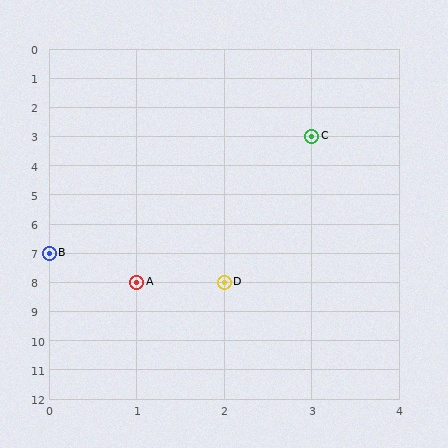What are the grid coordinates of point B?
Point B is at grid coordinates (0, 7).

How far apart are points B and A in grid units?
Points B and A are 1 column and 1 row apart (about 1.4 grid units diagonally).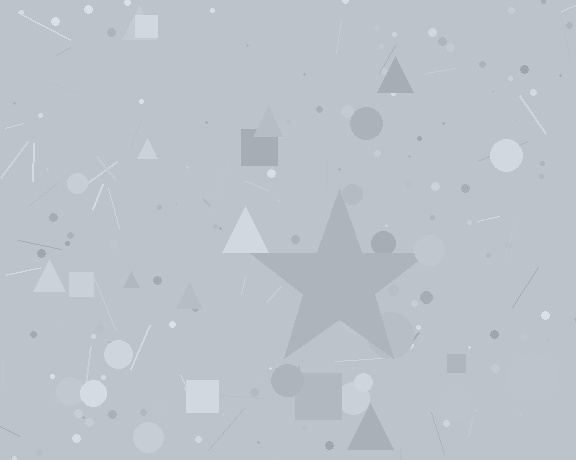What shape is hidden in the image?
A star is hidden in the image.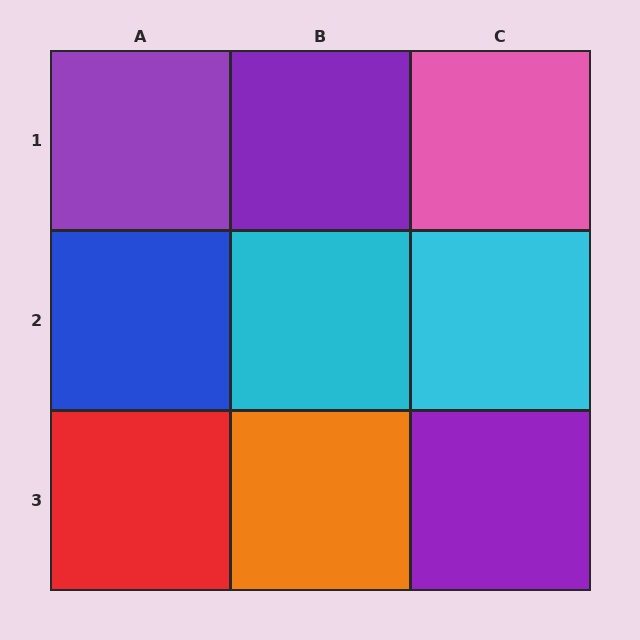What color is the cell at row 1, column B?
Purple.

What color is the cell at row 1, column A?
Purple.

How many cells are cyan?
2 cells are cyan.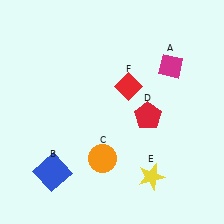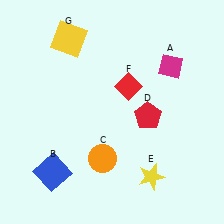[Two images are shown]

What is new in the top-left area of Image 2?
A yellow square (G) was added in the top-left area of Image 2.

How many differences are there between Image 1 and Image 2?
There is 1 difference between the two images.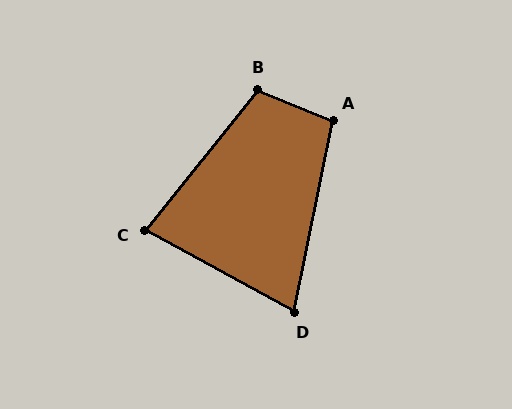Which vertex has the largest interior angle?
B, at approximately 107 degrees.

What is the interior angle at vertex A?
Approximately 100 degrees (obtuse).